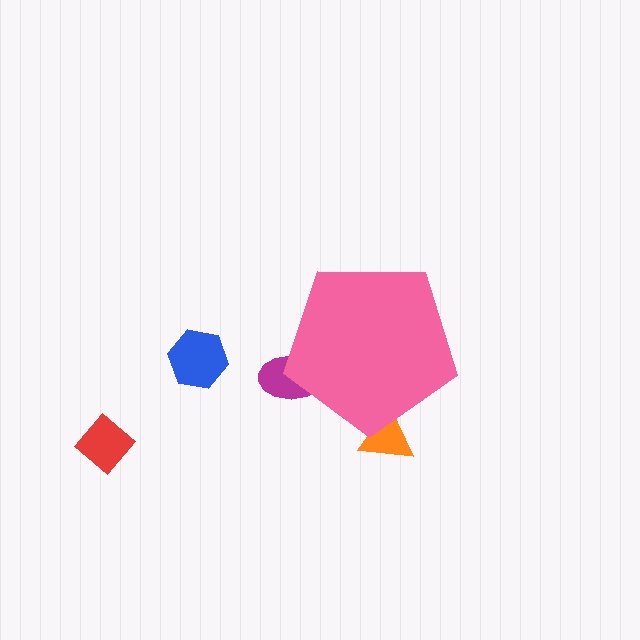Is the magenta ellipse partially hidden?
Yes, the magenta ellipse is partially hidden behind the pink pentagon.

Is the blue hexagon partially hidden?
No, the blue hexagon is fully visible.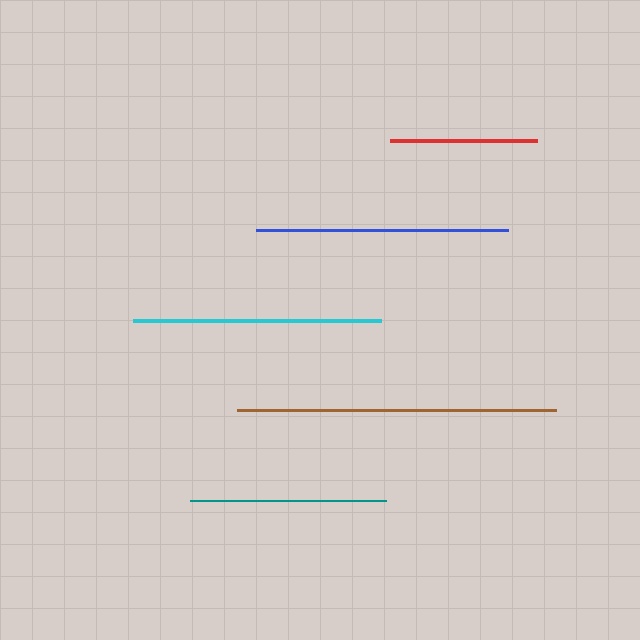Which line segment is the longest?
The brown line is the longest at approximately 319 pixels.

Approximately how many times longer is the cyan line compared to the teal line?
The cyan line is approximately 1.3 times the length of the teal line.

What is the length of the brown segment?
The brown segment is approximately 319 pixels long.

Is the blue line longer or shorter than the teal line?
The blue line is longer than the teal line.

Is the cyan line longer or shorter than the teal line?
The cyan line is longer than the teal line.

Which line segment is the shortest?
The red line is the shortest at approximately 148 pixels.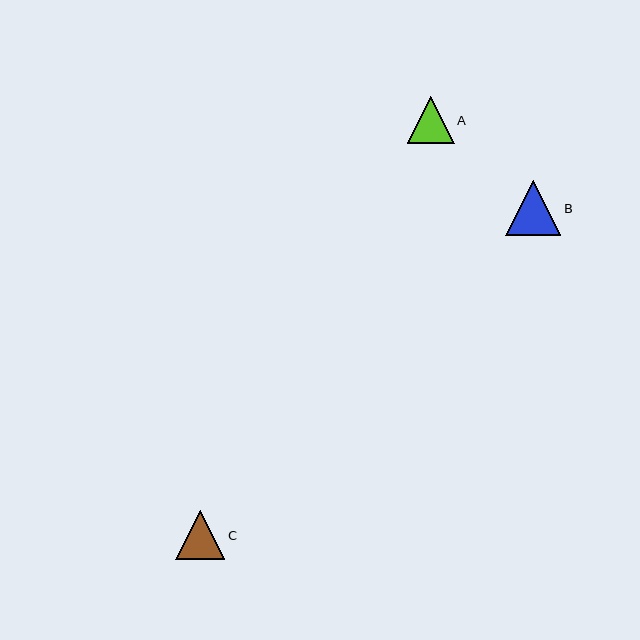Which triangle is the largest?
Triangle B is the largest with a size of approximately 55 pixels.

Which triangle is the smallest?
Triangle A is the smallest with a size of approximately 47 pixels.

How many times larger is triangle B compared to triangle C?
Triangle B is approximately 1.1 times the size of triangle C.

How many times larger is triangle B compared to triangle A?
Triangle B is approximately 1.2 times the size of triangle A.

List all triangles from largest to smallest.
From largest to smallest: B, C, A.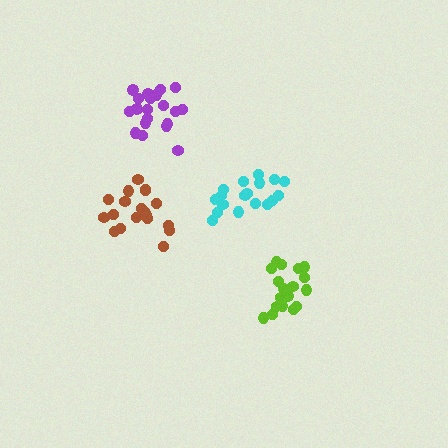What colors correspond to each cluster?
The clusters are colored: brown, cyan, lime, purple.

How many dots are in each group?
Group 1: 19 dots, Group 2: 18 dots, Group 3: 18 dots, Group 4: 20 dots (75 total).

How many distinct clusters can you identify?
There are 4 distinct clusters.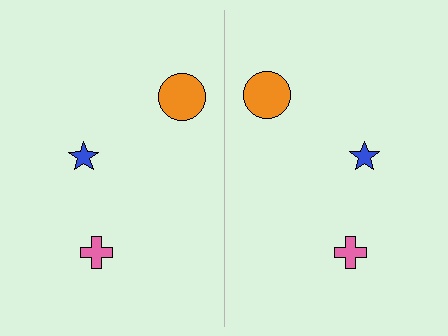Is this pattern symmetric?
Yes, this pattern has bilateral (reflection) symmetry.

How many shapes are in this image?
There are 6 shapes in this image.